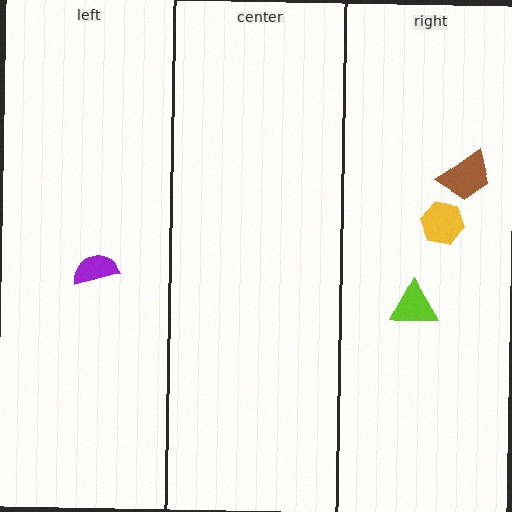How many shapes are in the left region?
1.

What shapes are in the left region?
The purple semicircle.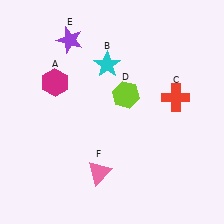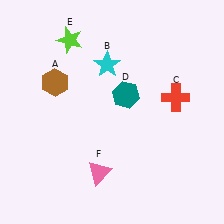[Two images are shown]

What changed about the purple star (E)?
In Image 1, E is purple. In Image 2, it changed to lime.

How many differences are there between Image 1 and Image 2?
There are 3 differences between the two images.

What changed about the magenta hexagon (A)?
In Image 1, A is magenta. In Image 2, it changed to brown.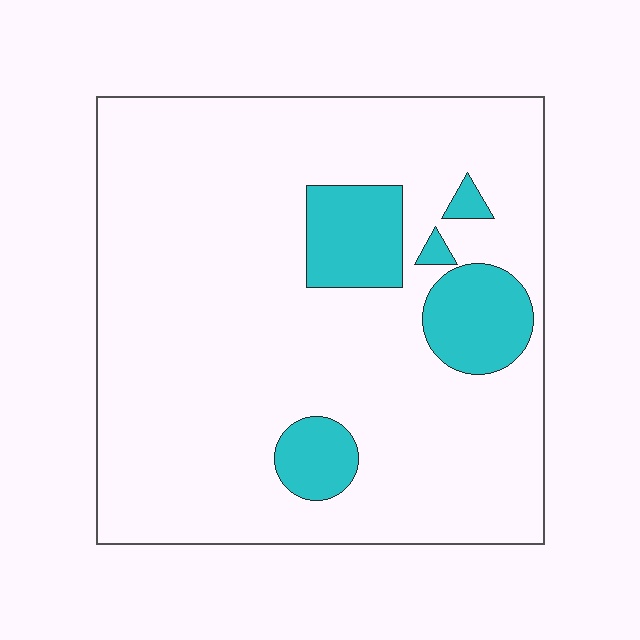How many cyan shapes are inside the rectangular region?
5.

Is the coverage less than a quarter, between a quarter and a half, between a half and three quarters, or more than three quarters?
Less than a quarter.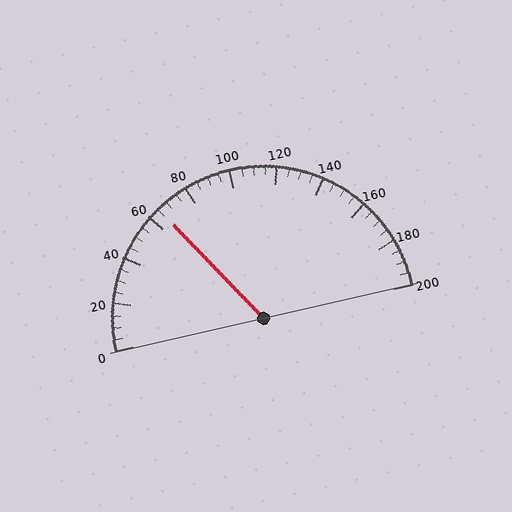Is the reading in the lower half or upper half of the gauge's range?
The reading is in the lower half of the range (0 to 200).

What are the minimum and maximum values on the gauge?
The gauge ranges from 0 to 200.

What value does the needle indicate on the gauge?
The needle indicates approximately 65.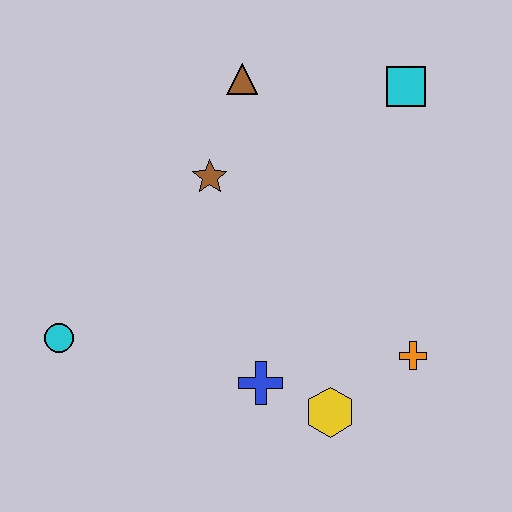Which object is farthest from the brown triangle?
The yellow hexagon is farthest from the brown triangle.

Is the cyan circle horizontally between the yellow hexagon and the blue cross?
No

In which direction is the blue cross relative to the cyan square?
The blue cross is below the cyan square.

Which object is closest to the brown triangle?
The brown star is closest to the brown triangle.